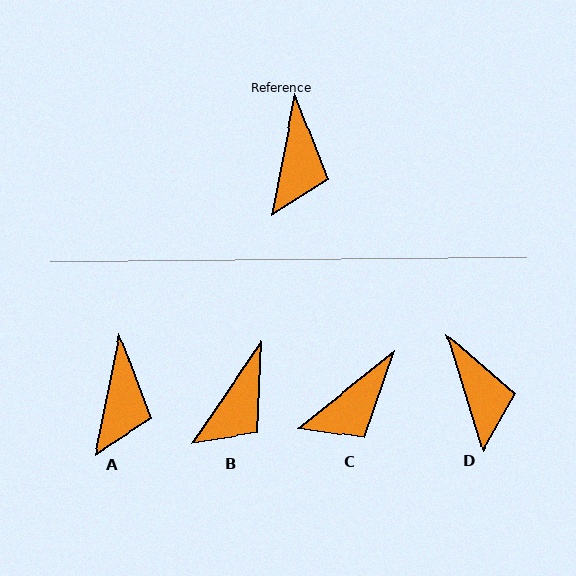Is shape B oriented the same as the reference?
No, it is off by about 23 degrees.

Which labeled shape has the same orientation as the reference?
A.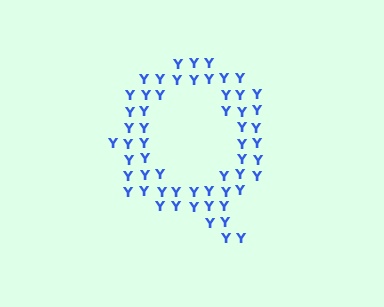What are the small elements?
The small elements are letter Y's.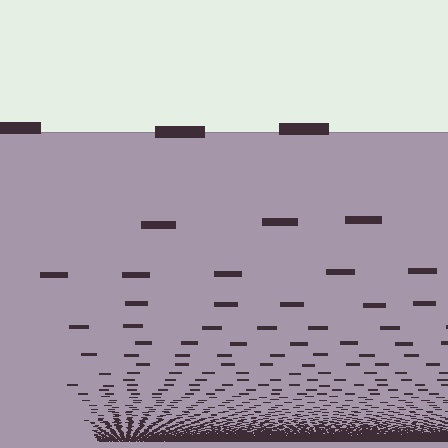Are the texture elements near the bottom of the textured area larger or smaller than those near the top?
Smaller. The gradient is inverted — elements near the bottom are smaller and denser.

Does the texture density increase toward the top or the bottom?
Density increases toward the bottom.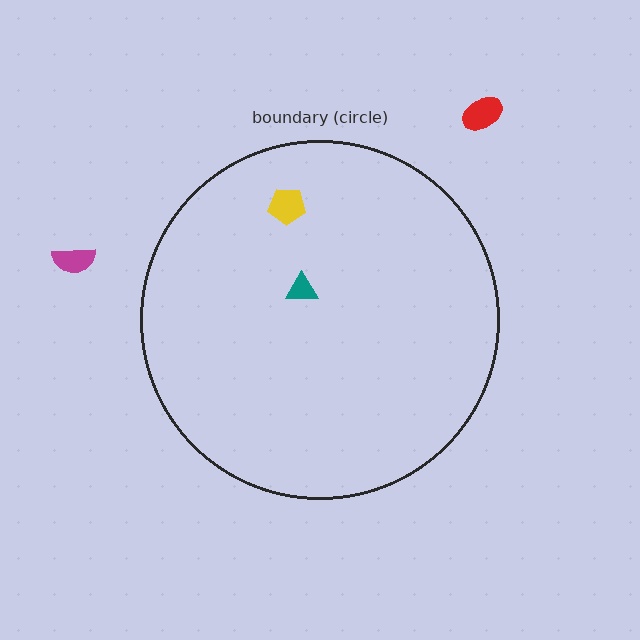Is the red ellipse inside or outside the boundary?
Outside.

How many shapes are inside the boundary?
2 inside, 2 outside.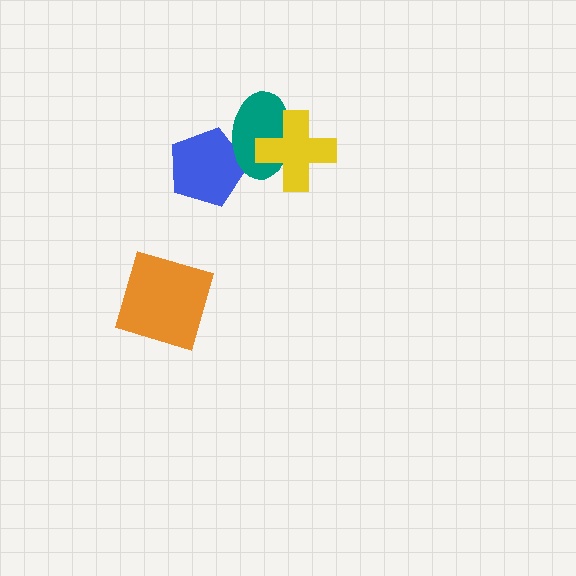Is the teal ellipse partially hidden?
Yes, it is partially covered by another shape.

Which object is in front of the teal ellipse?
The yellow cross is in front of the teal ellipse.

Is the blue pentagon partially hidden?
Yes, it is partially covered by another shape.